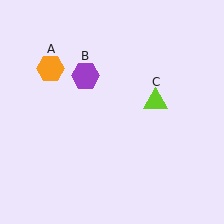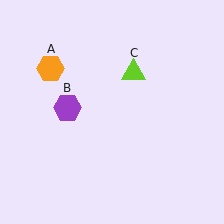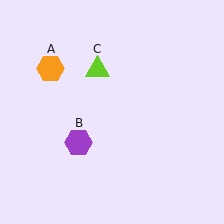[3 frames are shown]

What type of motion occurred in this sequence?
The purple hexagon (object B), lime triangle (object C) rotated counterclockwise around the center of the scene.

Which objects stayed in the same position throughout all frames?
Orange hexagon (object A) remained stationary.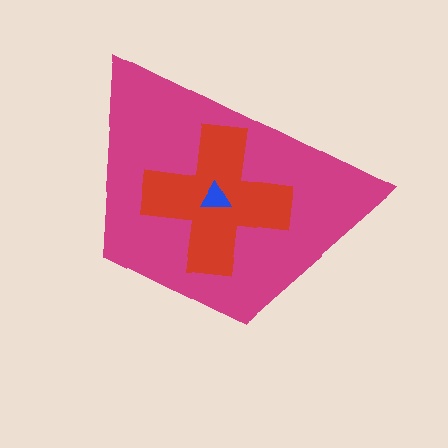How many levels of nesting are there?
3.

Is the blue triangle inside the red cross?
Yes.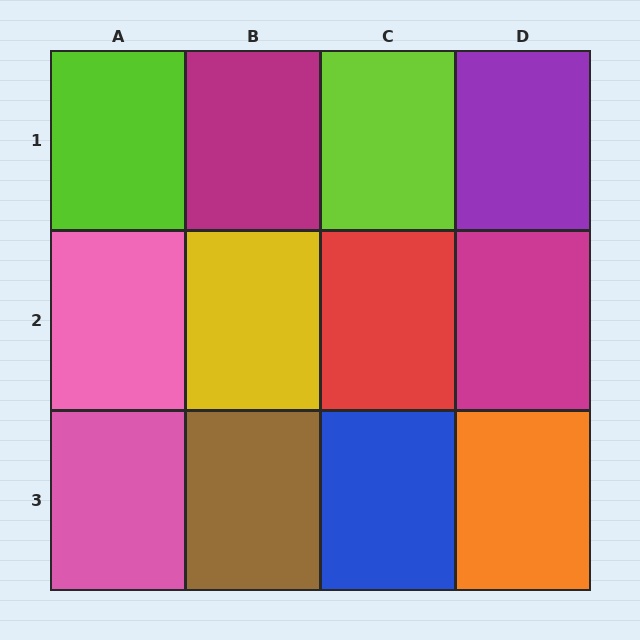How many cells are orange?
1 cell is orange.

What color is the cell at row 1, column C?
Lime.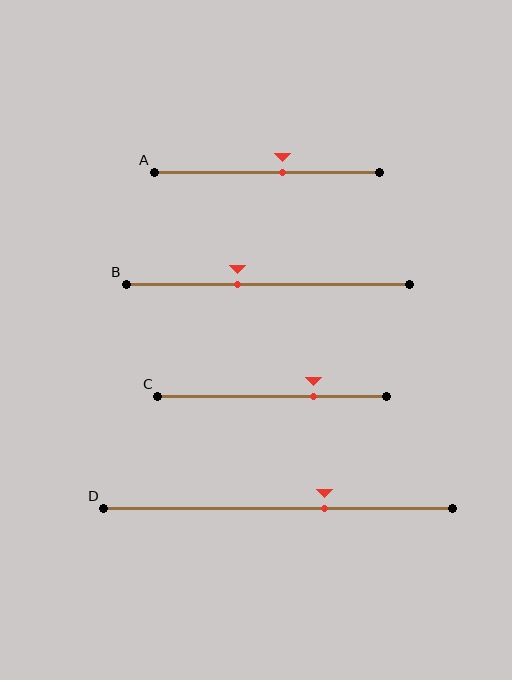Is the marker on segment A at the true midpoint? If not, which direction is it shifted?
No, the marker on segment A is shifted to the right by about 7% of the segment length.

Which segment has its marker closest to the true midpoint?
Segment A has its marker closest to the true midpoint.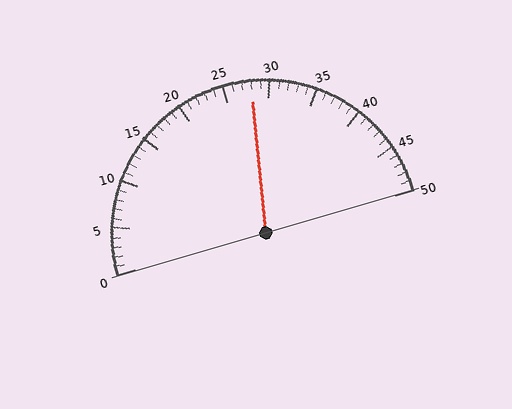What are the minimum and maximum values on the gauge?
The gauge ranges from 0 to 50.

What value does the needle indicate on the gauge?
The needle indicates approximately 28.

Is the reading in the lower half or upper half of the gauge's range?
The reading is in the upper half of the range (0 to 50).